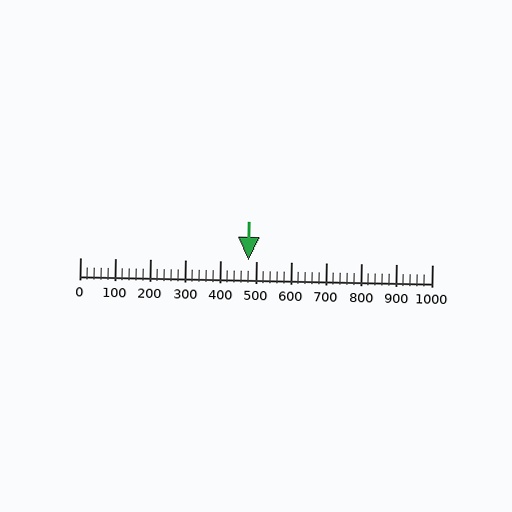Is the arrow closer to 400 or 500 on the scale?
The arrow is closer to 500.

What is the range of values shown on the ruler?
The ruler shows values from 0 to 1000.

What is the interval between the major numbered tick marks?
The major tick marks are spaced 100 units apart.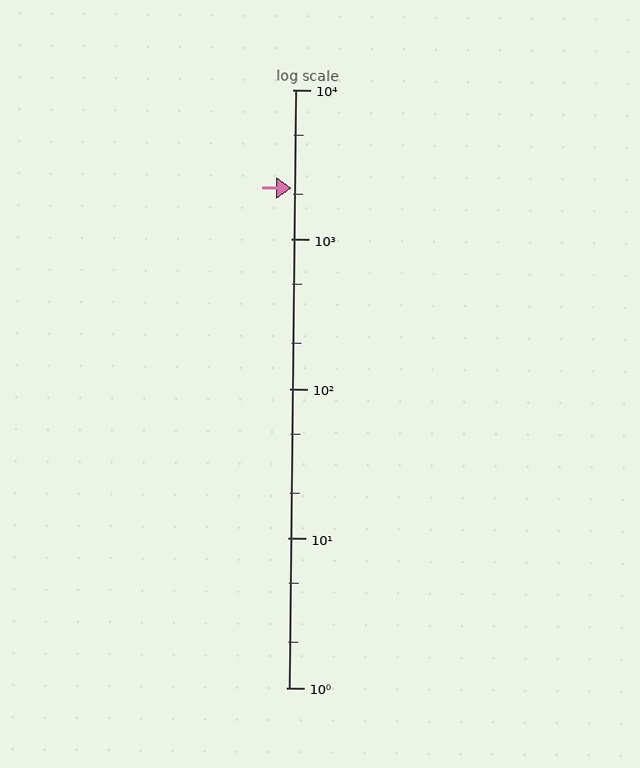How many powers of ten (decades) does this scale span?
The scale spans 4 decades, from 1 to 10000.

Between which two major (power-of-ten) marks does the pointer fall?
The pointer is between 1000 and 10000.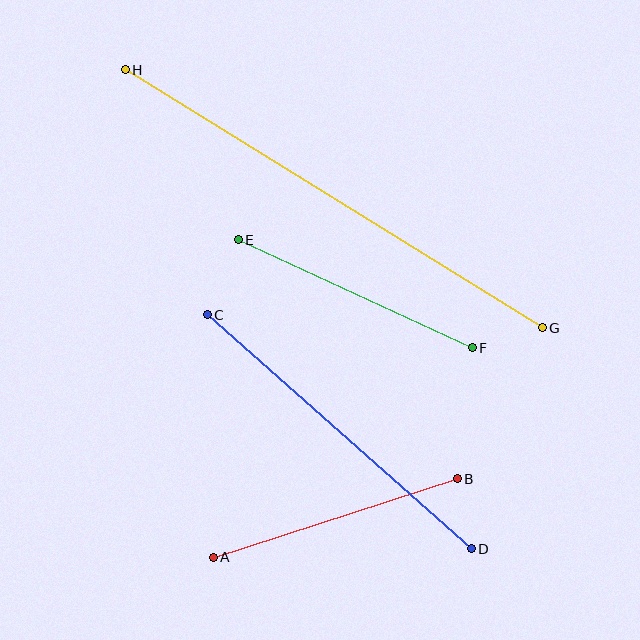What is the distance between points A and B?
The distance is approximately 256 pixels.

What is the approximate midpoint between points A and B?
The midpoint is at approximately (336, 518) pixels.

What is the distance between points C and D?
The distance is approximately 353 pixels.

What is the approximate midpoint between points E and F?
The midpoint is at approximately (355, 294) pixels.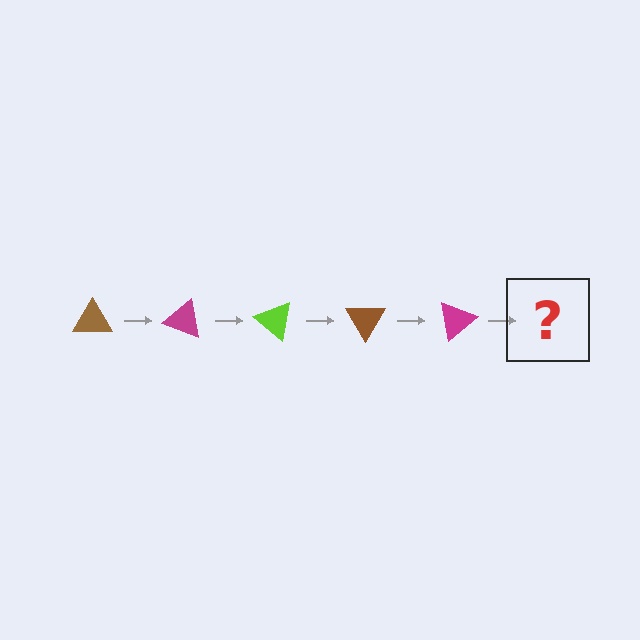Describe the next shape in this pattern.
It should be a lime triangle, rotated 100 degrees from the start.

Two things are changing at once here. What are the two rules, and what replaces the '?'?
The two rules are that it rotates 20 degrees each step and the color cycles through brown, magenta, and lime. The '?' should be a lime triangle, rotated 100 degrees from the start.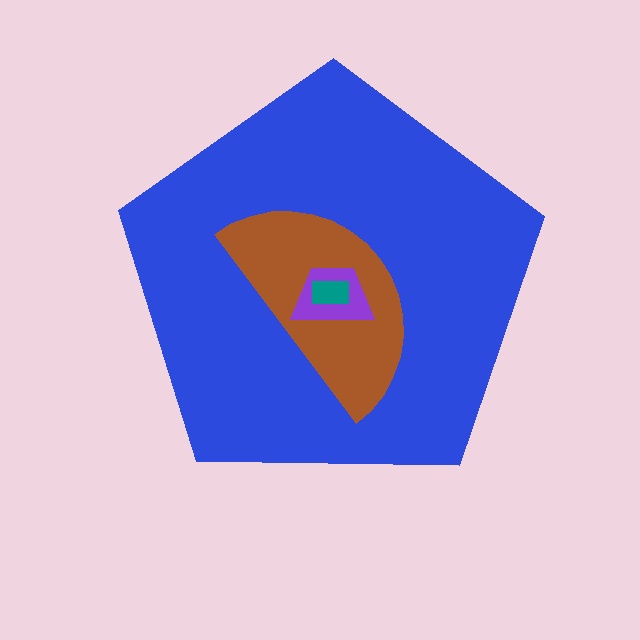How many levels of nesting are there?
4.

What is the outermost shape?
The blue pentagon.